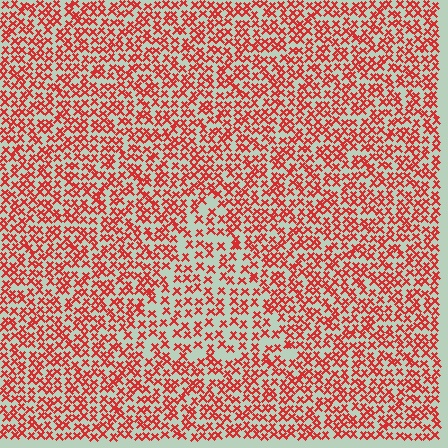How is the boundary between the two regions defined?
The boundary is defined by a change in element density (approximately 1.6x ratio). All elements are the same color, size, and shape.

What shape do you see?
I see a triangle.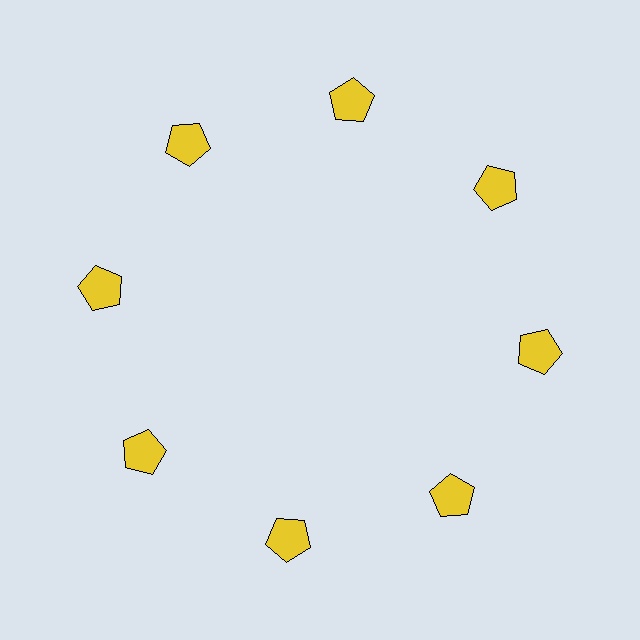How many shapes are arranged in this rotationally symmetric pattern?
There are 8 shapes, arranged in 8 groups of 1.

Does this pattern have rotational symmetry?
Yes, this pattern has 8-fold rotational symmetry. It looks the same after rotating 45 degrees around the center.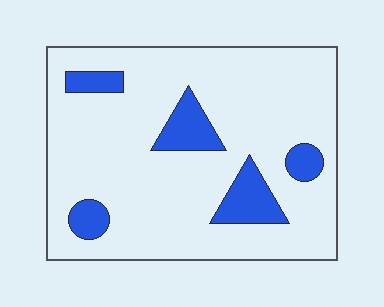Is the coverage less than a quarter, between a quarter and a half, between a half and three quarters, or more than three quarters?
Less than a quarter.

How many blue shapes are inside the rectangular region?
5.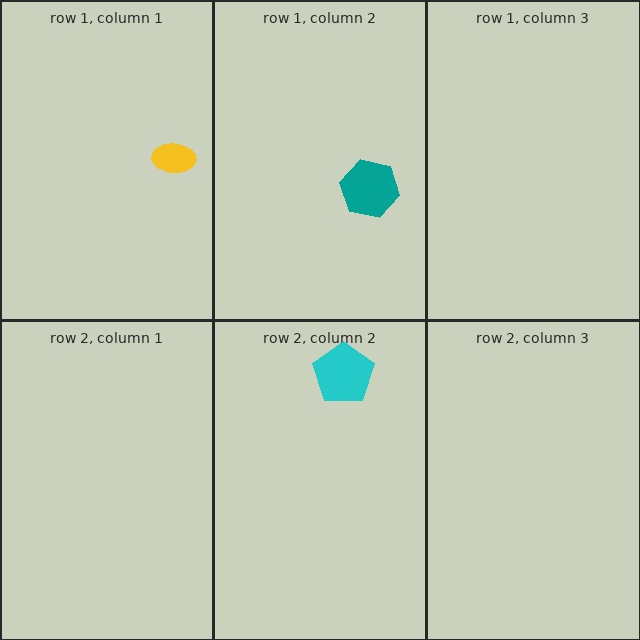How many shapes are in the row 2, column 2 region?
1.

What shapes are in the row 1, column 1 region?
The yellow ellipse.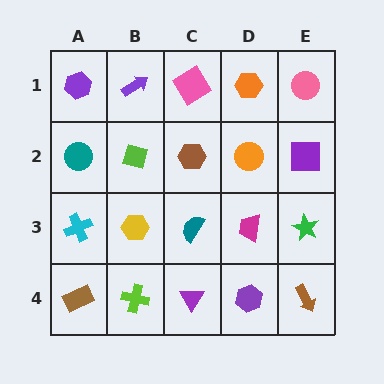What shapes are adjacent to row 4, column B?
A yellow hexagon (row 3, column B), a brown rectangle (row 4, column A), a purple triangle (row 4, column C).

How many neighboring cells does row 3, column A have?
3.